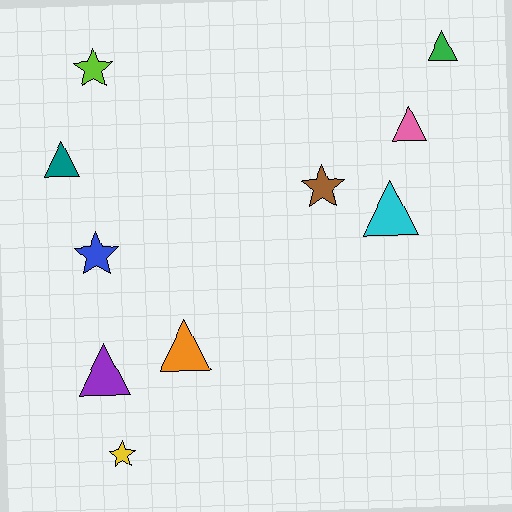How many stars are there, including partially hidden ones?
There are 4 stars.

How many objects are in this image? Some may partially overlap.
There are 10 objects.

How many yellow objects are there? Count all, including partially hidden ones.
There is 1 yellow object.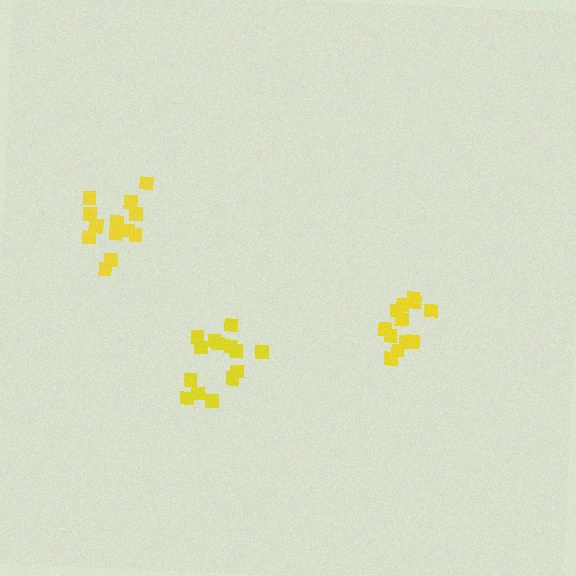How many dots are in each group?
Group 1: 12 dots, Group 2: 14 dots, Group 3: 14 dots (40 total).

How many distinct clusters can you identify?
There are 3 distinct clusters.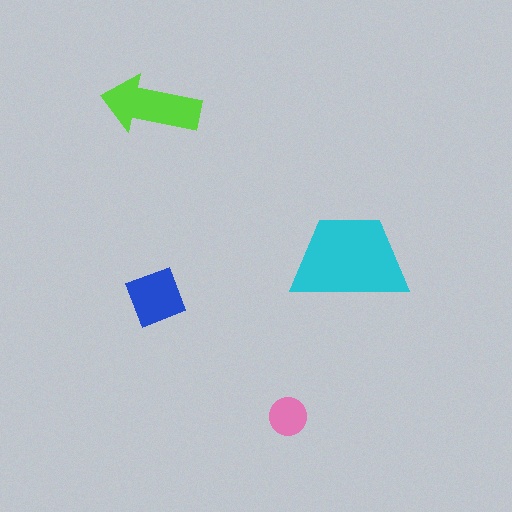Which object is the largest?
The cyan trapezoid.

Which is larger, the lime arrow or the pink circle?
The lime arrow.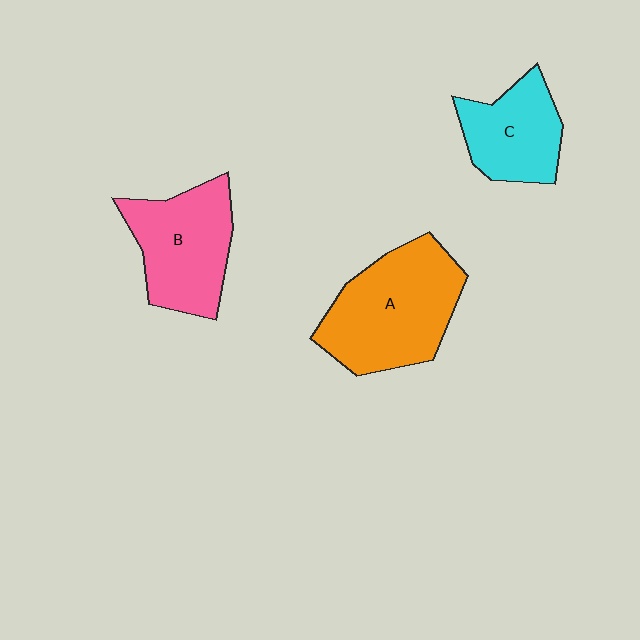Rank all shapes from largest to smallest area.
From largest to smallest: A (orange), B (pink), C (cyan).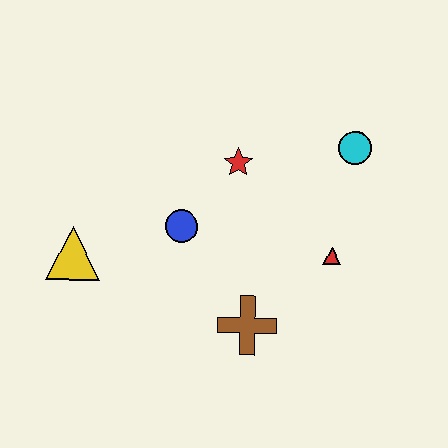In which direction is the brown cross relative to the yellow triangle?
The brown cross is to the right of the yellow triangle.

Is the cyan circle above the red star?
Yes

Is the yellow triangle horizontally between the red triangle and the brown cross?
No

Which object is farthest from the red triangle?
The yellow triangle is farthest from the red triangle.